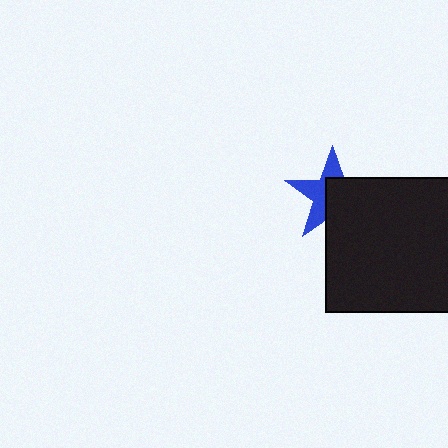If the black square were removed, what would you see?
You would see the complete blue star.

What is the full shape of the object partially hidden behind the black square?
The partially hidden object is a blue star.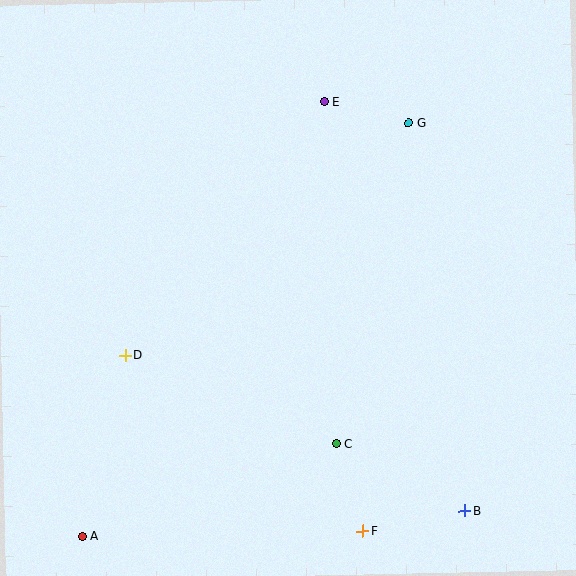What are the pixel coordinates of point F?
Point F is at (363, 531).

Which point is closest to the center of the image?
Point C at (336, 444) is closest to the center.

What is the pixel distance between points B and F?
The distance between B and F is 103 pixels.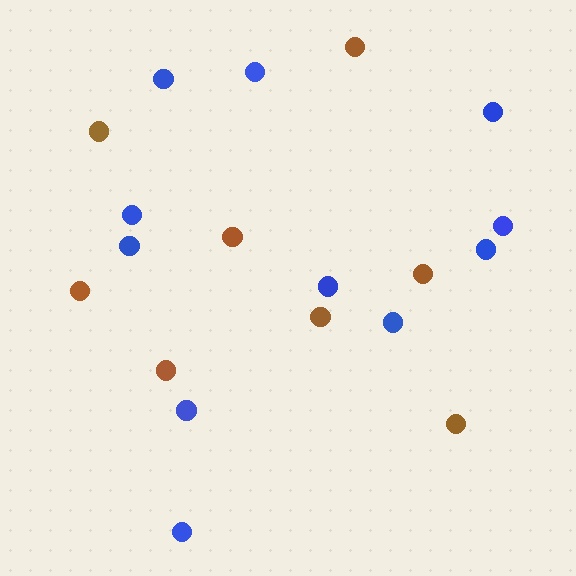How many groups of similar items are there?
There are 2 groups: one group of brown circles (8) and one group of blue circles (11).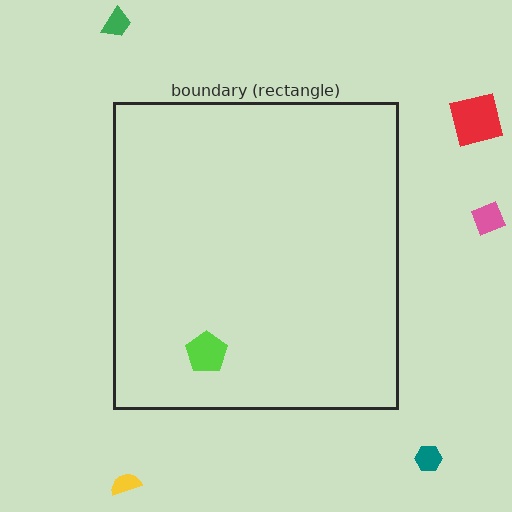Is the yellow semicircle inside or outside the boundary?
Outside.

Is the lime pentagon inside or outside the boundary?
Inside.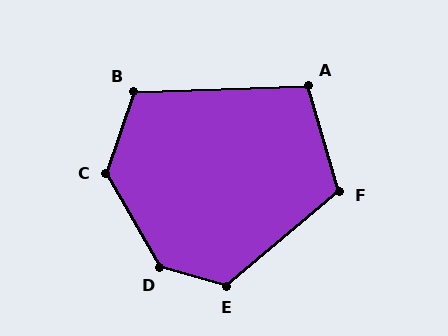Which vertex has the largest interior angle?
D, at approximately 136 degrees.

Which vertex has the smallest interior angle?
A, at approximately 104 degrees.